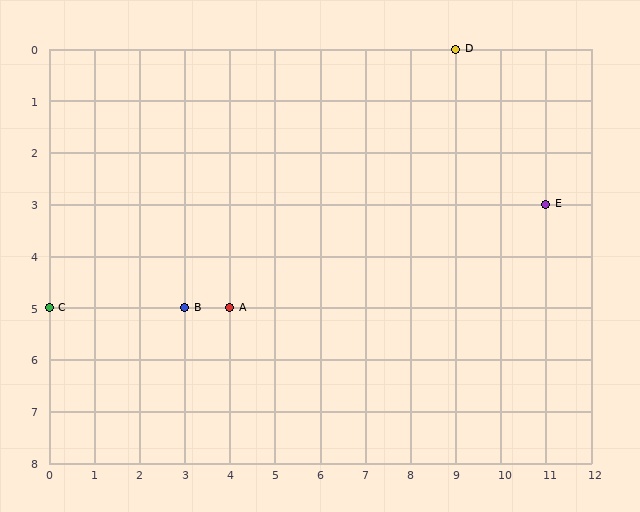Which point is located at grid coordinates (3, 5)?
Point B is at (3, 5).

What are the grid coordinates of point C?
Point C is at grid coordinates (0, 5).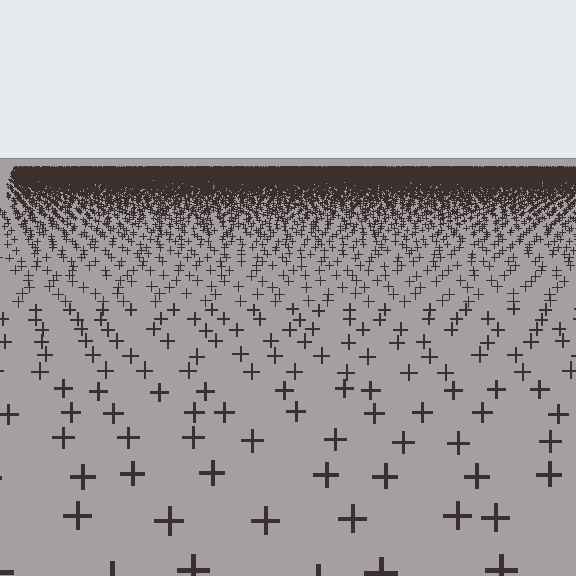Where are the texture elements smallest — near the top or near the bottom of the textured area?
Near the top.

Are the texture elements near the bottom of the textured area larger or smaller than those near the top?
Larger. Near the bottom, elements are closer to the viewer and appear at a bigger on-screen size.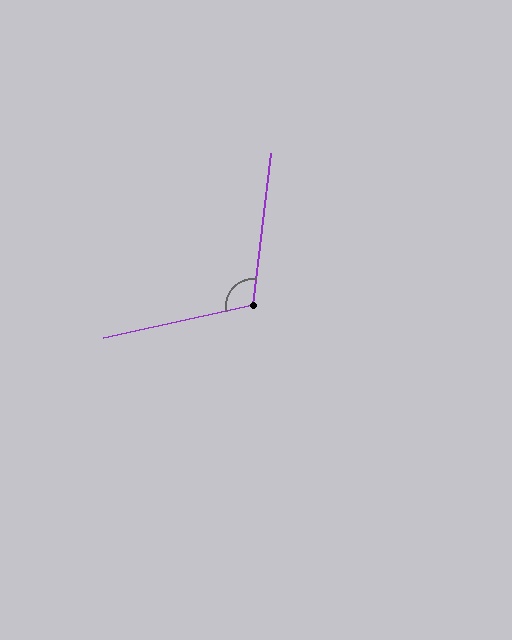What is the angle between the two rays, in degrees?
Approximately 109 degrees.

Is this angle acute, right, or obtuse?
It is obtuse.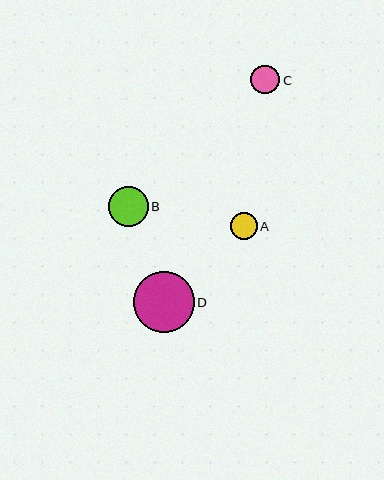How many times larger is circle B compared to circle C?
Circle B is approximately 1.4 times the size of circle C.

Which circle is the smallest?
Circle A is the smallest with a size of approximately 27 pixels.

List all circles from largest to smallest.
From largest to smallest: D, B, C, A.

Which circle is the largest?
Circle D is the largest with a size of approximately 61 pixels.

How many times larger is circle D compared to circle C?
Circle D is approximately 2.1 times the size of circle C.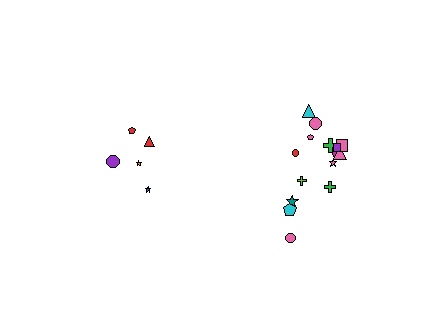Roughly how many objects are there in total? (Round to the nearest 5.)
Roughly 20 objects in total.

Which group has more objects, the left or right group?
The right group.